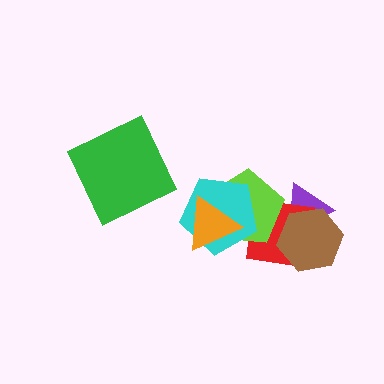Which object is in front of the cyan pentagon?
The orange triangle is in front of the cyan pentagon.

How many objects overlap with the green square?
0 objects overlap with the green square.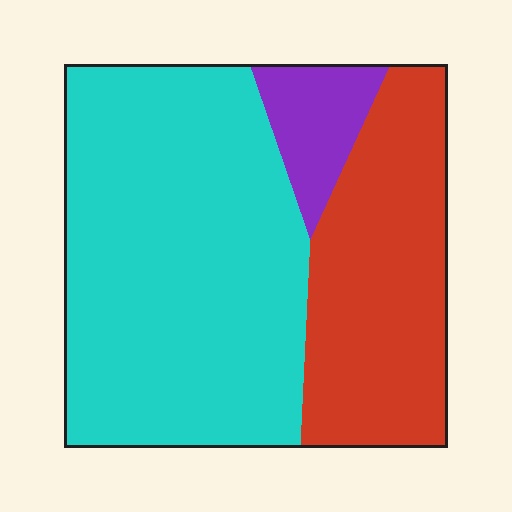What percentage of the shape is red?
Red takes up between a sixth and a third of the shape.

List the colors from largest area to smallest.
From largest to smallest: cyan, red, purple.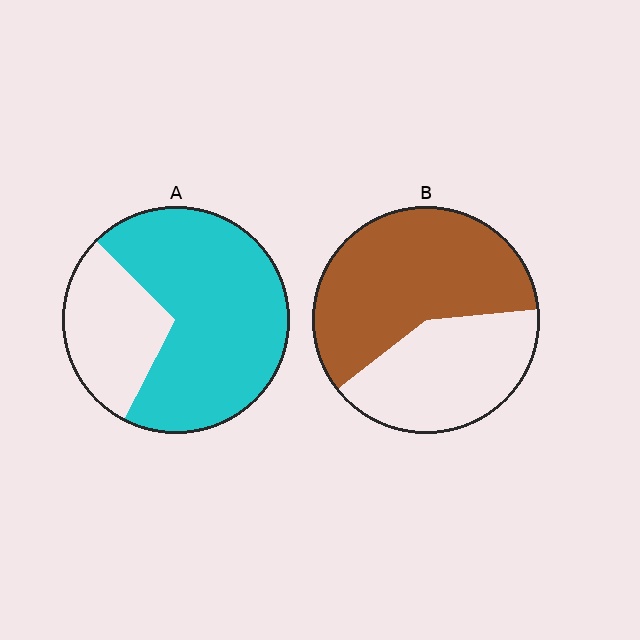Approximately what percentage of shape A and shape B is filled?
A is approximately 70% and B is approximately 60%.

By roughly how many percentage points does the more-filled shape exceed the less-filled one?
By roughly 10 percentage points (A over B).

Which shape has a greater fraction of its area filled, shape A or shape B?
Shape A.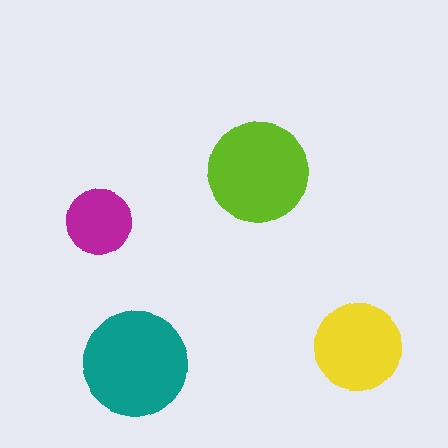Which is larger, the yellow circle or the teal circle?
The teal one.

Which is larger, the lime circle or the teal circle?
The teal one.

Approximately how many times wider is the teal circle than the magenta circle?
About 1.5 times wider.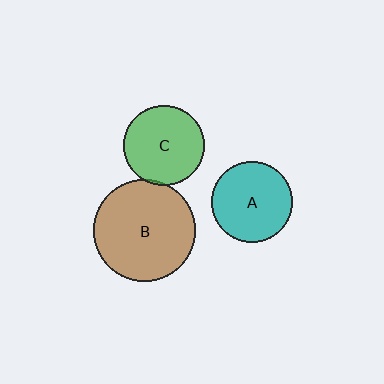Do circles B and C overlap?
Yes.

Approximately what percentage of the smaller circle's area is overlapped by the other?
Approximately 5%.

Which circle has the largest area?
Circle B (brown).